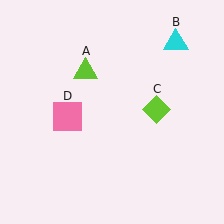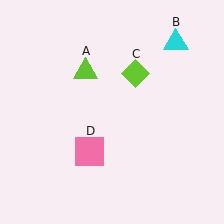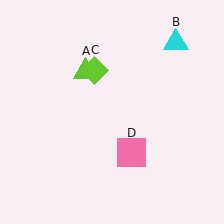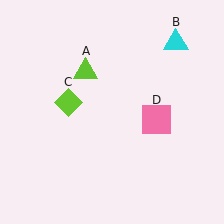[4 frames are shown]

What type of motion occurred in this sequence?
The lime diamond (object C), pink square (object D) rotated counterclockwise around the center of the scene.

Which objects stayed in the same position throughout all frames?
Lime triangle (object A) and cyan triangle (object B) remained stationary.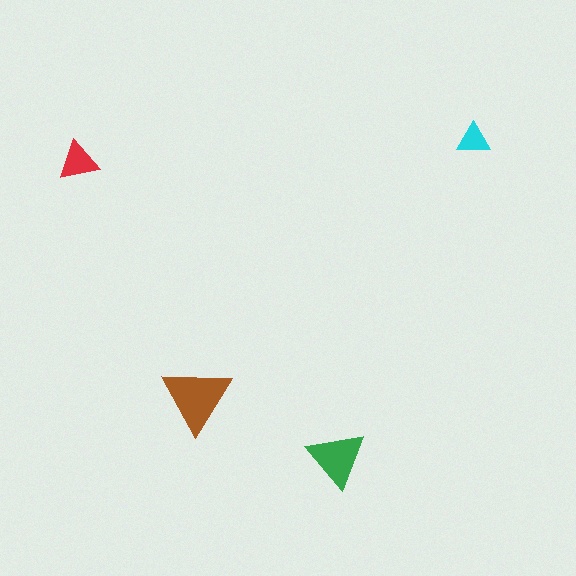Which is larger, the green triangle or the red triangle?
The green one.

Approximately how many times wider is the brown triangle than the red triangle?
About 1.5 times wider.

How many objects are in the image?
There are 4 objects in the image.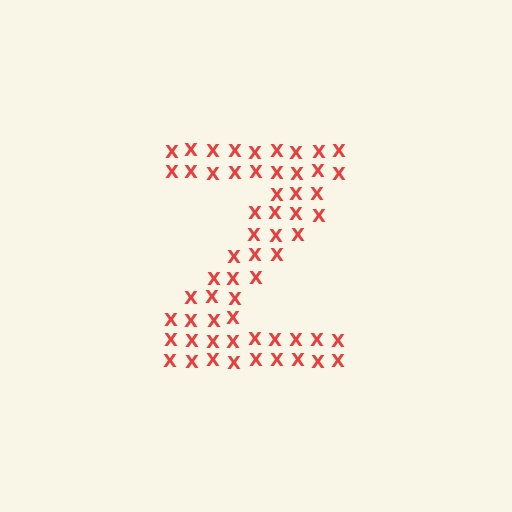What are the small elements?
The small elements are letter X's.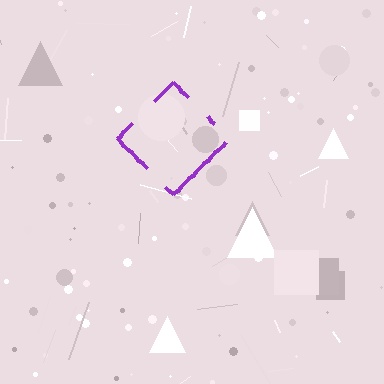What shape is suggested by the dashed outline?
The dashed outline suggests a diamond.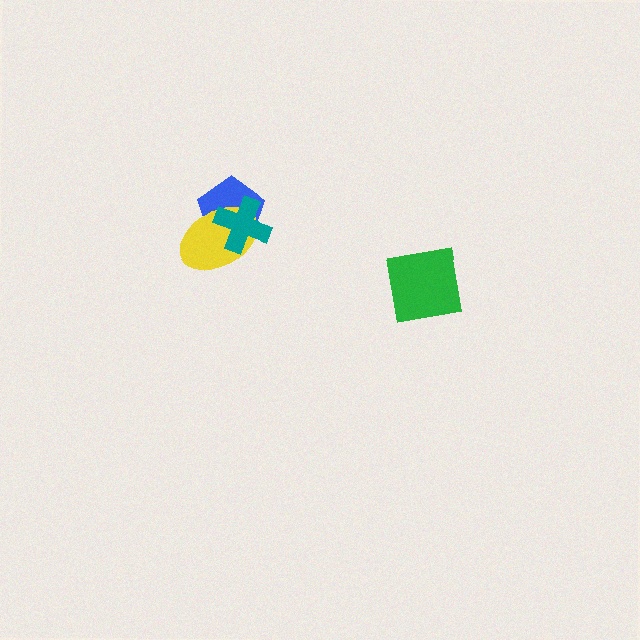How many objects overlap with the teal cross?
2 objects overlap with the teal cross.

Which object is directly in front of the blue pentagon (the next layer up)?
The yellow ellipse is directly in front of the blue pentagon.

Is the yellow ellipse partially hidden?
Yes, it is partially covered by another shape.